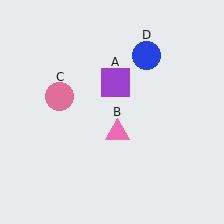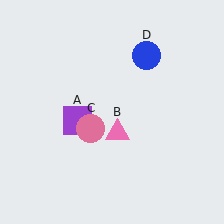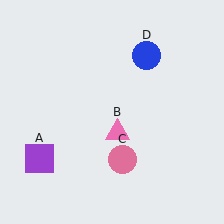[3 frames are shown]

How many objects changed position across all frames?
2 objects changed position: purple square (object A), pink circle (object C).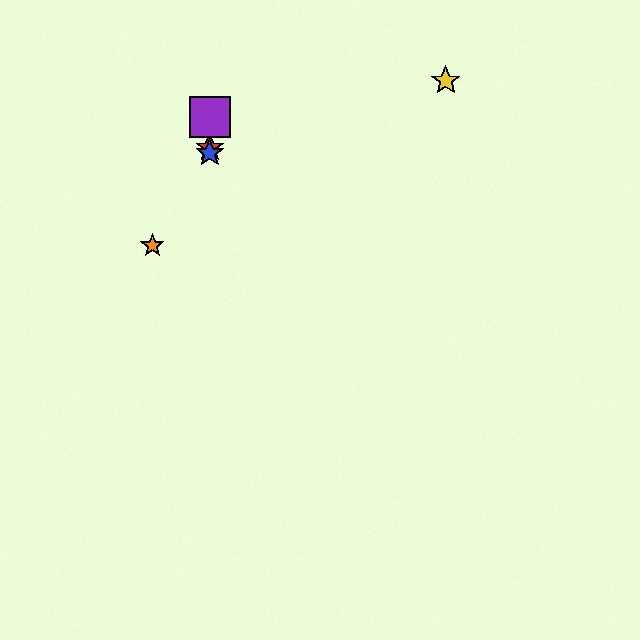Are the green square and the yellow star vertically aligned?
No, the green square is at x≈210 and the yellow star is at x≈446.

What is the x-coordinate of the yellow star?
The yellow star is at x≈446.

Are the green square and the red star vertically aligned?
Yes, both are at x≈210.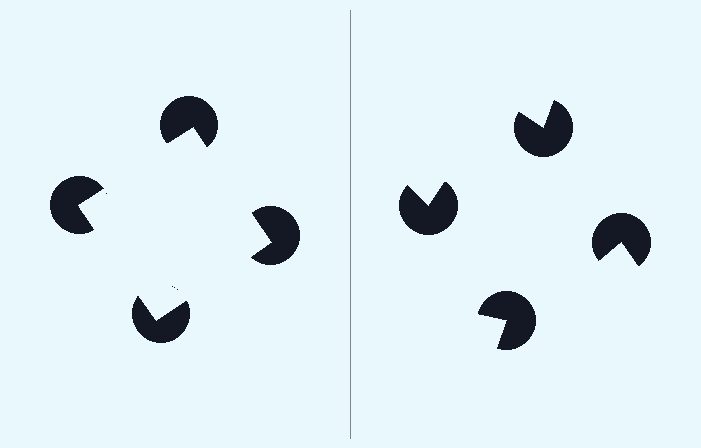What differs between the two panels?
The pac-man discs are positioned identically on both sides; only the wedge orientations differ. On the left they align to a square; on the right they are misaligned.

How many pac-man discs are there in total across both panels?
8 — 4 on each side.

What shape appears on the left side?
An illusory square.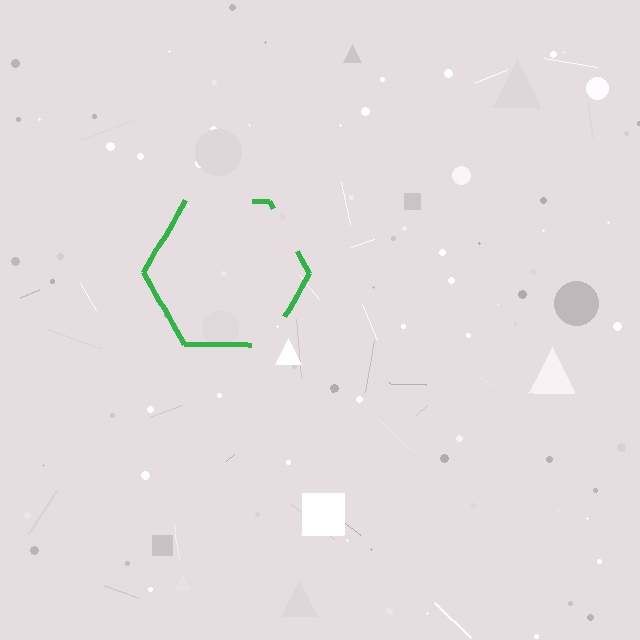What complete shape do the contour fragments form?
The contour fragments form a hexagon.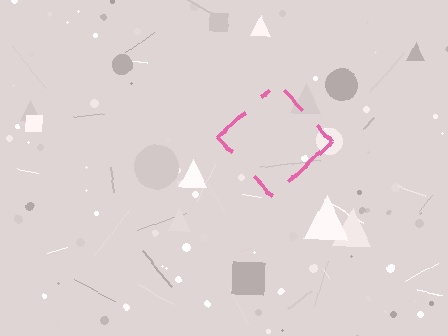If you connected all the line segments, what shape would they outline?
They would outline a diamond.